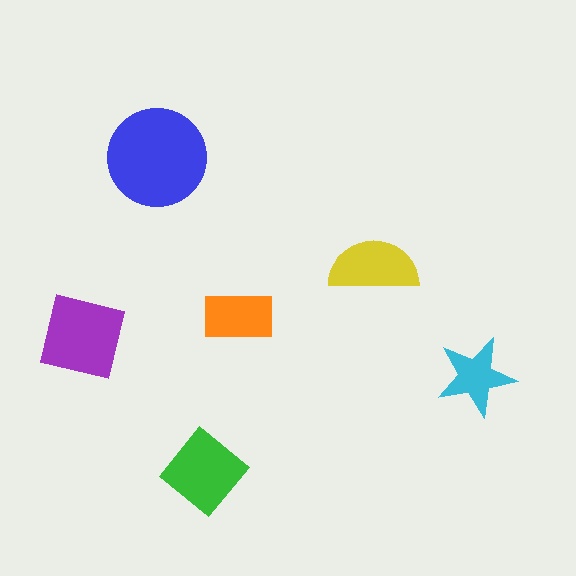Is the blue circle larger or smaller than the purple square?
Larger.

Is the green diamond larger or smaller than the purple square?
Smaller.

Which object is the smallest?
The cyan star.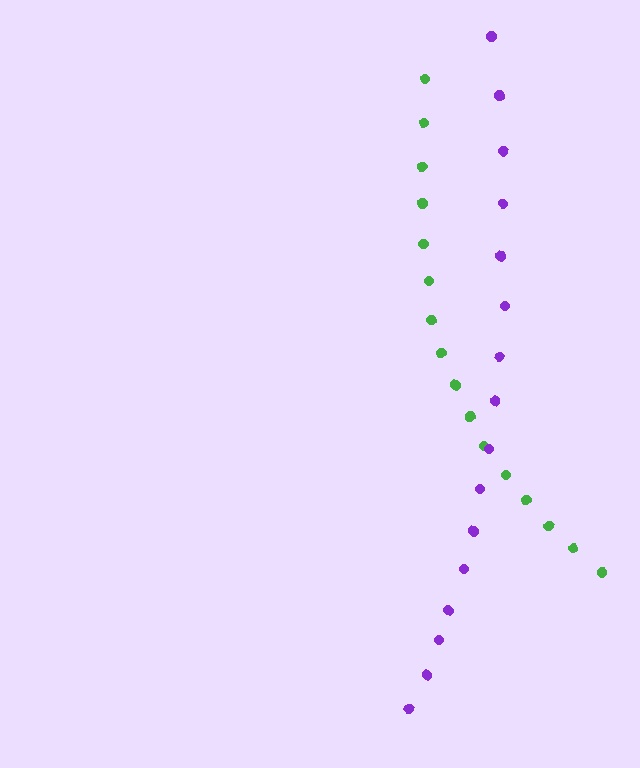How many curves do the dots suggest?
There are 2 distinct paths.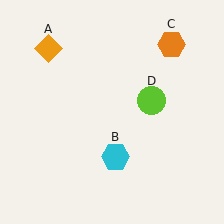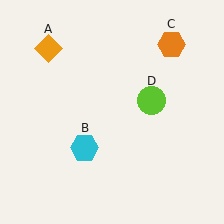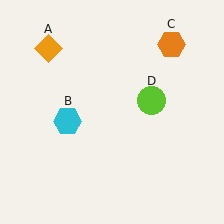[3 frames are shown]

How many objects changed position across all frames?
1 object changed position: cyan hexagon (object B).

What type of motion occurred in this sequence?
The cyan hexagon (object B) rotated clockwise around the center of the scene.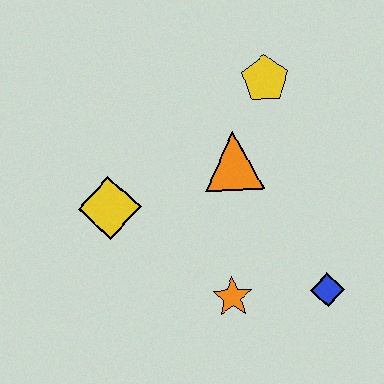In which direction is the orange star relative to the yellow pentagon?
The orange star is below the yellow pentagon.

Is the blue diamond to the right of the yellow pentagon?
Yes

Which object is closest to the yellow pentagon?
The orange triangle is closest to the yellow pentagon.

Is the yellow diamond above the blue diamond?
Yes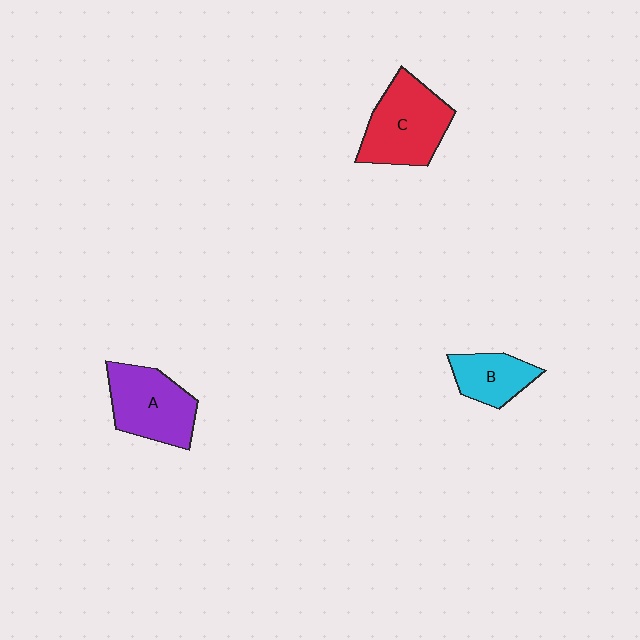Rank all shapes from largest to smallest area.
From largest to smallest: C (red), A (purple), B (cyan).